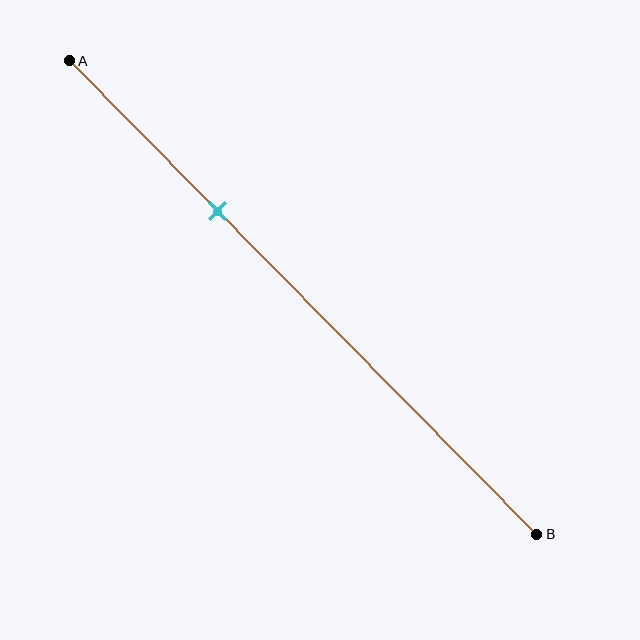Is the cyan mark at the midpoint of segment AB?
No, the mark is at about 30% from A, not at the 50% midpoint.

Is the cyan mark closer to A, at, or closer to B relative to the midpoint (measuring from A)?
The cyan mark is closer to point A than the midpoint of segment AB.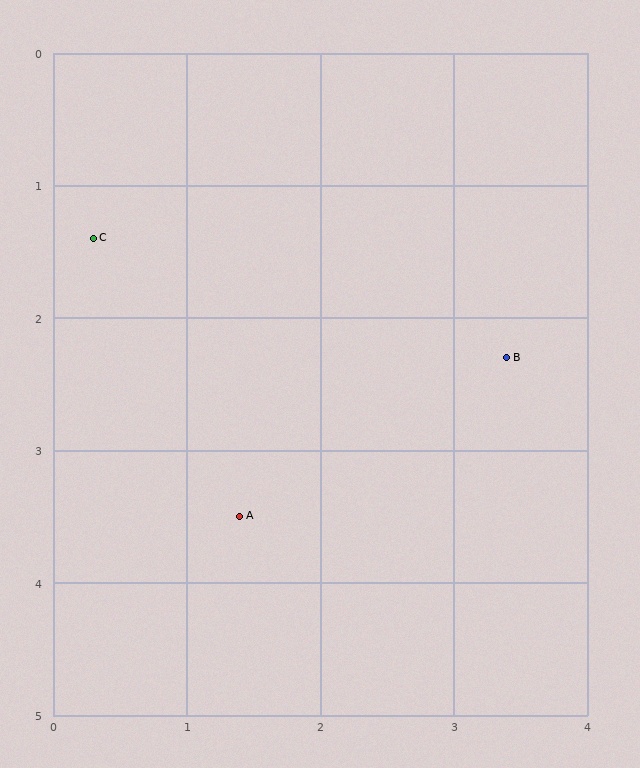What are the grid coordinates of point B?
Point B is at approximately (3.4, 2.3).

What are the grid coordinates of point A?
Point A is at approximately (1.4, 3.5).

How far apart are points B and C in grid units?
Points B and C are about 3.2 grid units apart.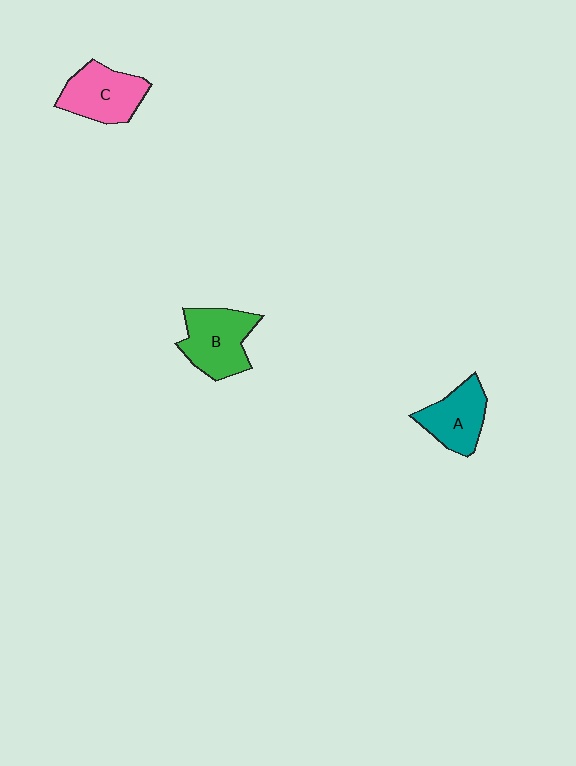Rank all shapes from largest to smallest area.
From largest to smallest: B (green), C (pink), A (teal).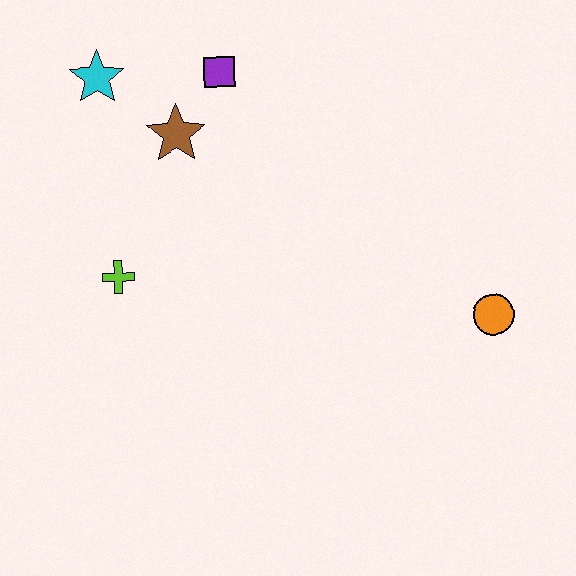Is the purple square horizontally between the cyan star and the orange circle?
Yes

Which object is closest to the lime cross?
The brown star is closest to the lime cross.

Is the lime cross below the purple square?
Yes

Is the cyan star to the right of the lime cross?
No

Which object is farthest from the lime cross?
The orange circle is farthest from the lime cross.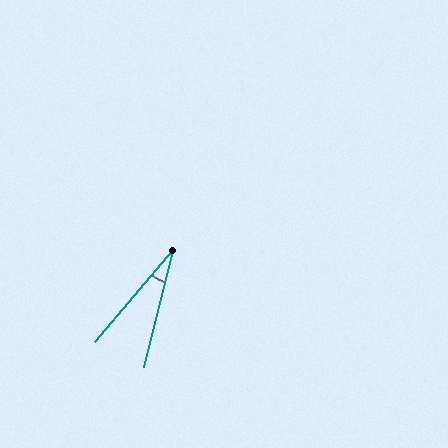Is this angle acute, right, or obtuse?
It is acute.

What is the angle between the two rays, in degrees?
Approximately 27 degrees.